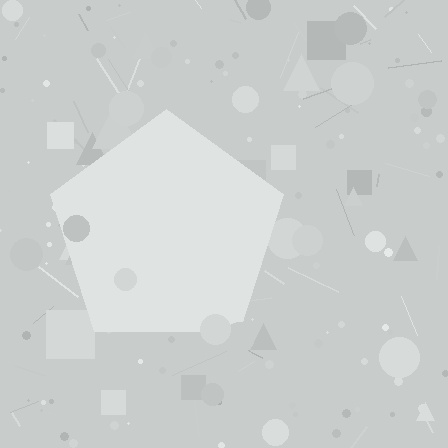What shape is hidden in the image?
A pentagon is hidden in the image.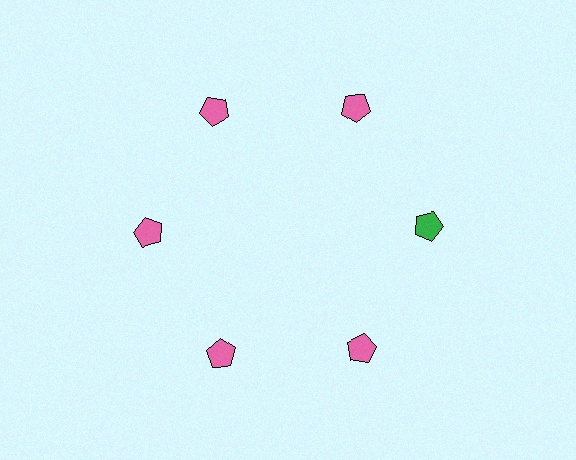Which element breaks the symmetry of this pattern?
The green pentagon at roughly the 3 o'clock position breaks the symmetry. All other shapes are pink pentagons.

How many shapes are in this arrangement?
There are 6 shapes arranged in a ring pattern.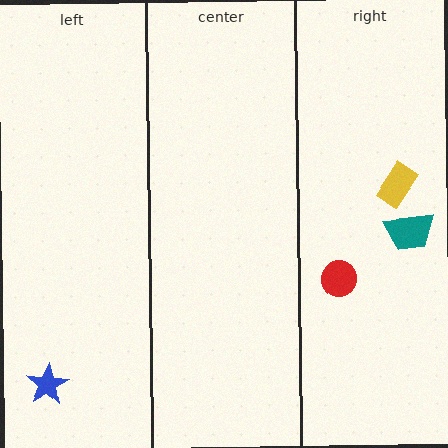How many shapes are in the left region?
1.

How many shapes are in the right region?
3.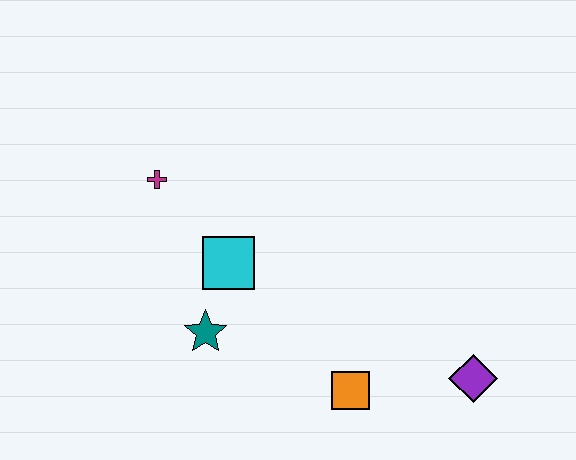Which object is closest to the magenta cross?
The cyan square is closest to the magenta cross.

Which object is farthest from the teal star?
The purple diamond is farthest from the teal star.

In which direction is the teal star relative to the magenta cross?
The teal star is below the magenta cross.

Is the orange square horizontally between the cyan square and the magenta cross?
No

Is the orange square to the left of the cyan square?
No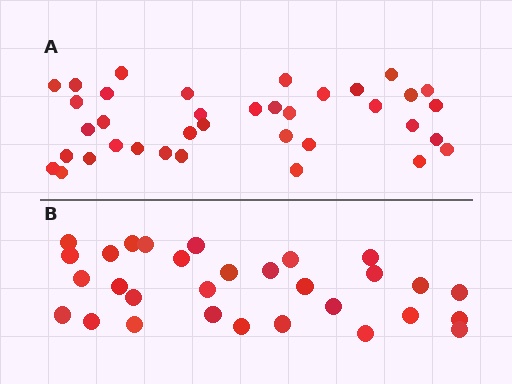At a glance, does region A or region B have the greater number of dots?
Region A (the top region) has more dots.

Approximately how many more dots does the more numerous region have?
Region A has roughly 8 or so more dots than region B.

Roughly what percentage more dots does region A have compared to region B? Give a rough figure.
About 25% more.